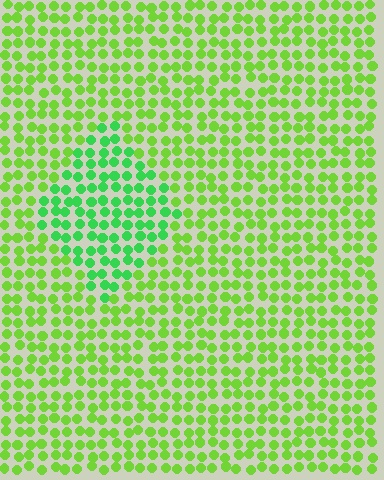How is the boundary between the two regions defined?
The boundary is defined purely by a slight shift in hue (about 32 degrees). Spacing, size, and orientation are identical on both sides.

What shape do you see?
I see a diamond.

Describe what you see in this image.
The image is filled with small lime elements in a uniform arrangement. A diamond-shaped region is visible where the elements are tinted to a slightly different hue, forming a subtle color boundary.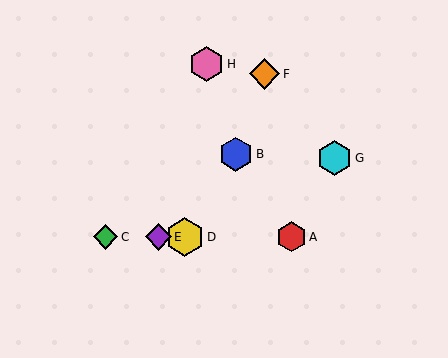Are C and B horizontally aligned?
No, C is at y≈237 and B is at y≈154.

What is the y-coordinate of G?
Object G is at y≈158.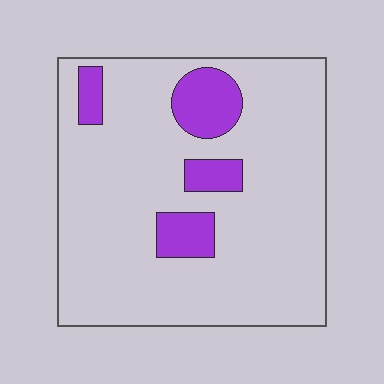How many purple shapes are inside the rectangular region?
4.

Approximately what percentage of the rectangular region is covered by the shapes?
Approximately 15%.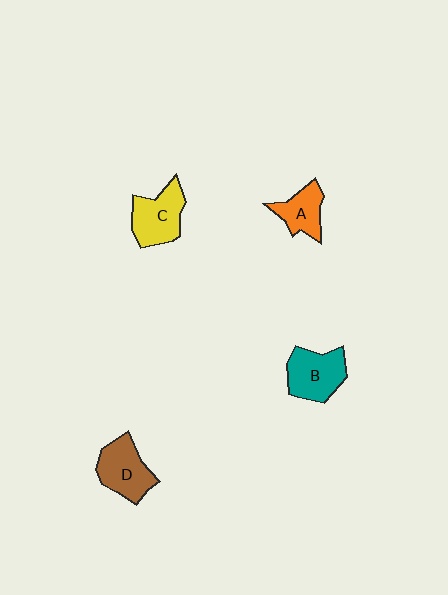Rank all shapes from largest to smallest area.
From largest to smallest: B (teal), C (yellow), D (brown), A (orange).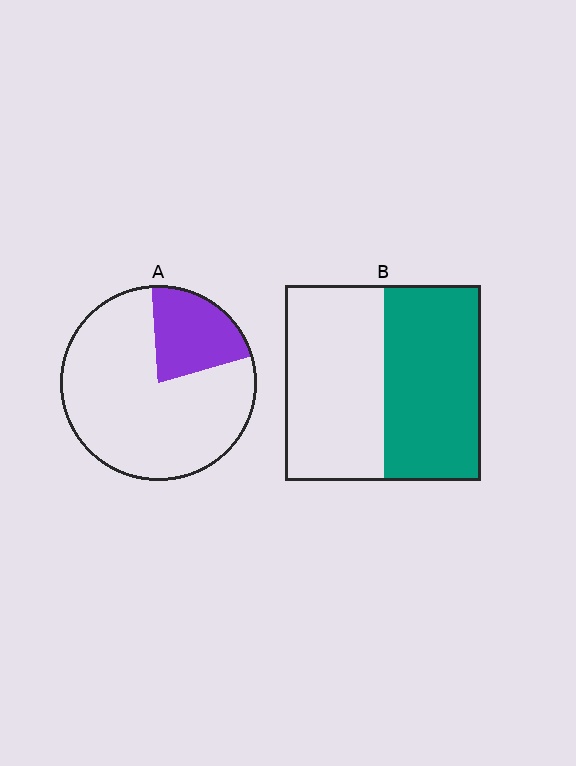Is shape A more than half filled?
No.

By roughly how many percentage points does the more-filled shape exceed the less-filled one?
By roughly 30 percentage points (B over A).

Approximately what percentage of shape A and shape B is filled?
A is approximately 20% and B is approximately 50%.